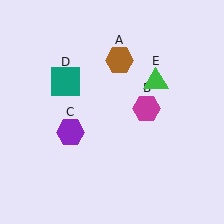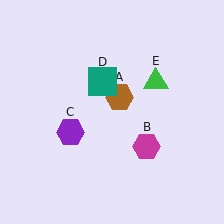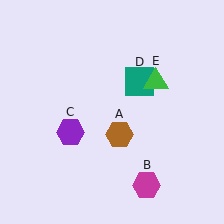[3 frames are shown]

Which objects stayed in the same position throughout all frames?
Purple hexagon (object C) and green triangle (object E) remained stationary.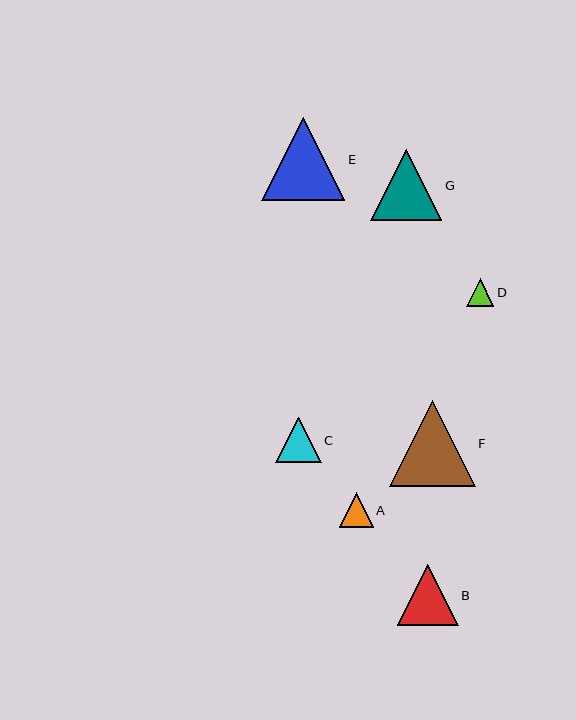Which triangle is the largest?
Triangle F is the largest with a size of approximately 86 pixels.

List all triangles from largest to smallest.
From largest to smallest: F, E, G, B, C, A, D.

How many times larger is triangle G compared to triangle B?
Triangle G is approximately 1.2 times the size of triangle B.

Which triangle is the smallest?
Triangle D is the smallest with a size of approximately 27 pixels.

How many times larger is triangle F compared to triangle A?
Triangle F is approximately 2.5 times the size of triangle A.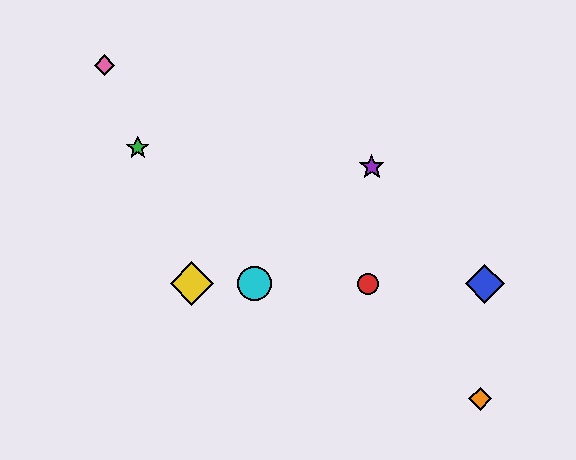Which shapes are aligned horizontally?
The red circle, the blue diamond, the yellow diamond, the cyan circle are aligned horizontally.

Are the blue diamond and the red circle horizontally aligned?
Yes, both are at y≈284.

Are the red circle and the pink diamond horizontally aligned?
No, the red circle is at y≈284 and the pink diamond is at y≈65.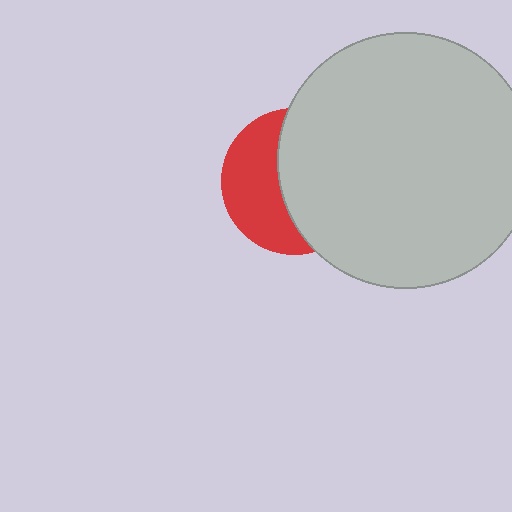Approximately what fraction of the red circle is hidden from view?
Roughly 57% of the red circle is hidden behind the light gray circle.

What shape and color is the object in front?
The object in front is a light gray circle.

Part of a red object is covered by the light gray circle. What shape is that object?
It is a circle.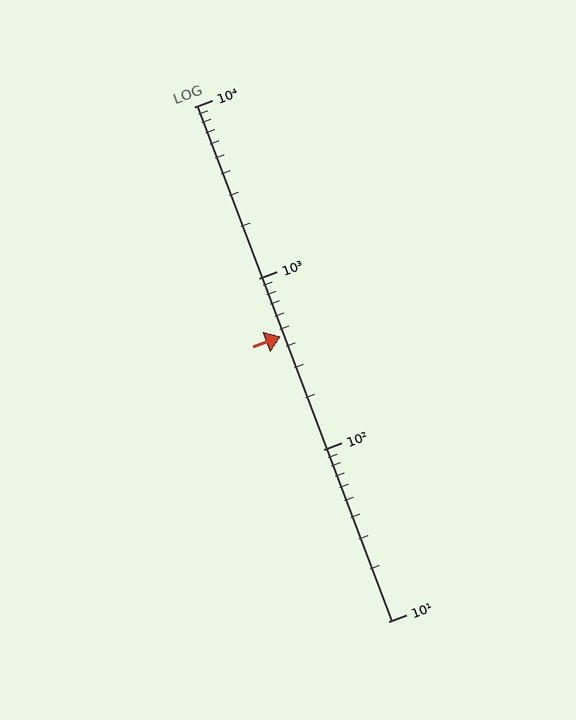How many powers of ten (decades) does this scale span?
The scale spans 3 decades, from 10 to 10000.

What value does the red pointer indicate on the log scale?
The pointer indicates approximately 460.